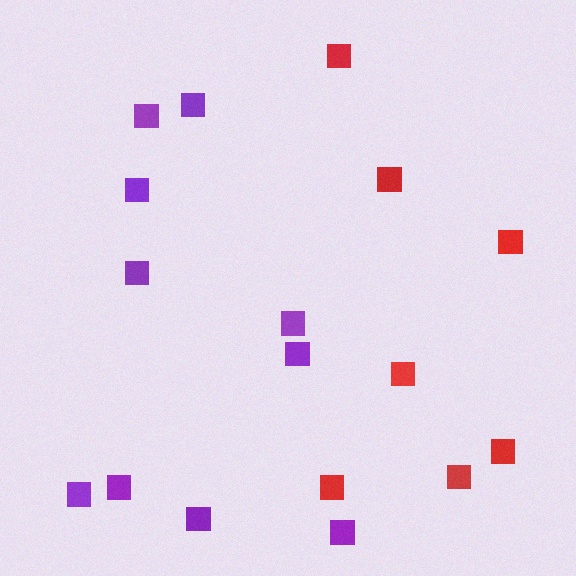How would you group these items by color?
There are 2 groups: one group of purple squares (10) and one group of red squares (7).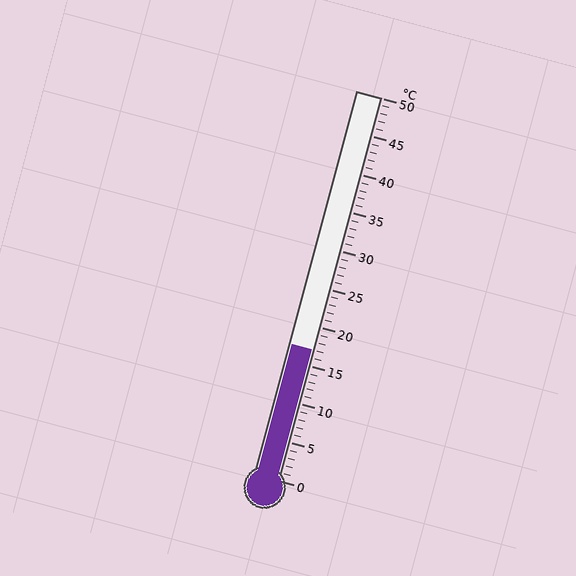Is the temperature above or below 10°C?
The temperature is above 10°C.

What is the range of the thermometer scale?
The thermometer scale ranges from 0°C to 50°C.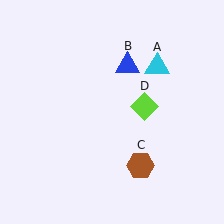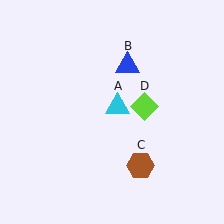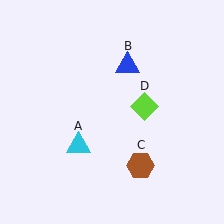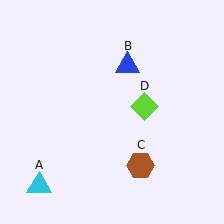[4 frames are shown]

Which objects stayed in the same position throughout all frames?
Blue triangle (object B) and brown hexagon (object C) and lime diamond (object D) remained stationary.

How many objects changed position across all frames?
1 object changed position: cyan triangle (object A).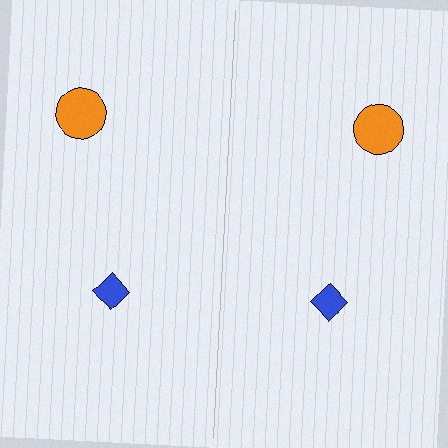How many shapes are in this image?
There are 4 shapes in this image.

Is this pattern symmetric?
Yes, this pattern has bilateral (reflection) symmetry.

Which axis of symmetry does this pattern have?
The pattern has a vertical axis of symmetry running through the center of the image.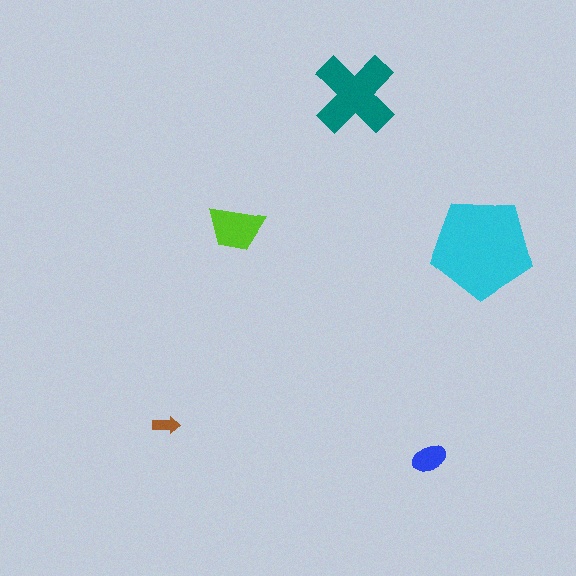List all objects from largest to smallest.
The cyan pentagon, the teal cross, the lime trapezoid, the blue ellipse, the brown arrow.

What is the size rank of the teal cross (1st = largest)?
2nd.